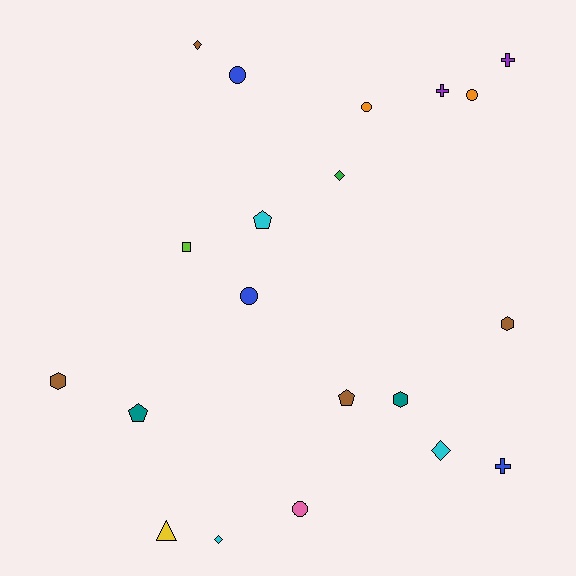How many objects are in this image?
There are 20 objects.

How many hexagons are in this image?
There are 3 hexagons.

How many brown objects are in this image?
There are 4 brown objects.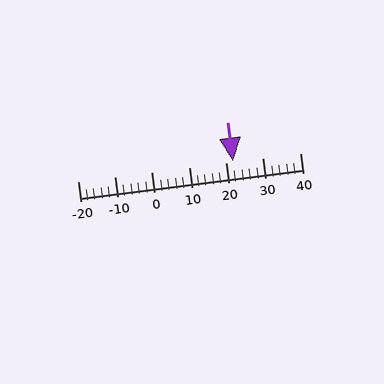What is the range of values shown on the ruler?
The ruler shows values from -20 to 40.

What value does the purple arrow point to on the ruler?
The purple arrow points to approximately 22.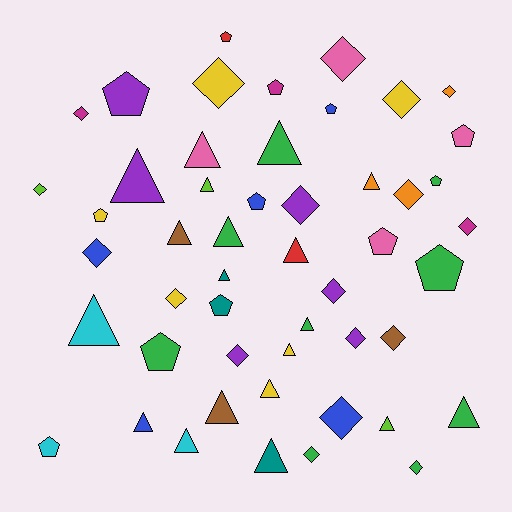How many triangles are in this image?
There are 19 triangles.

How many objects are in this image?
There are 50 objects.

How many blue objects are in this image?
There are 5 blue objects.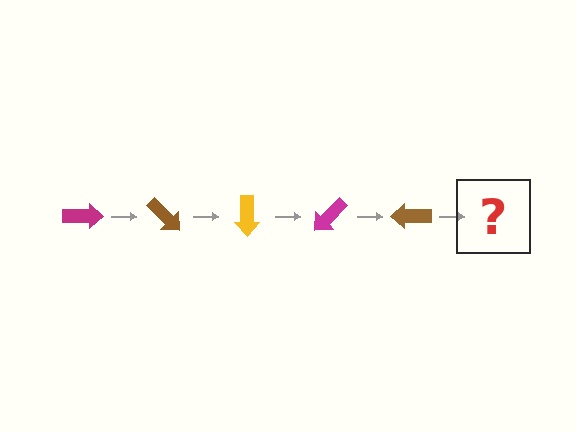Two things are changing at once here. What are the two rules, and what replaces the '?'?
The two rules are that it rotates 45 degrees each step and the color cycles through magenta, brown, and yellow. The '?' should be a yellow arrow, rotated 225 degrees from the start.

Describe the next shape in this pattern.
It should be a yellow arrow, rotated 225 degrees from the start.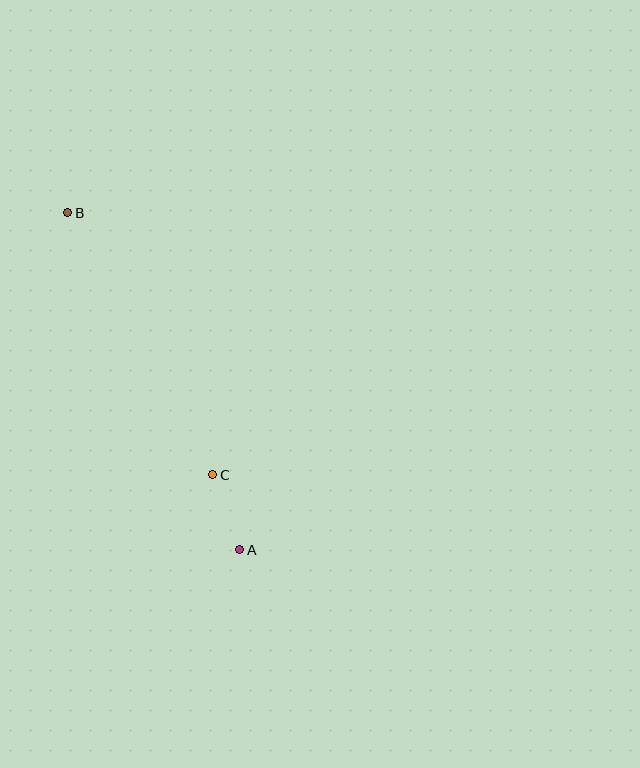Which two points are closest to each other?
Points A and C are closest to each other.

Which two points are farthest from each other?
Points A and B are farthest from each other.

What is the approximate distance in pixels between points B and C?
The distance between B and C is approximately 299 pixels.